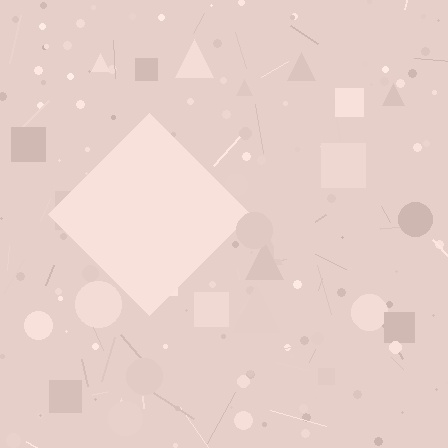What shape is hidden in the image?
A diamond is hidden in the image.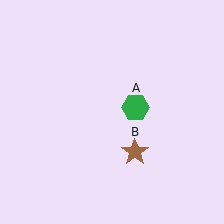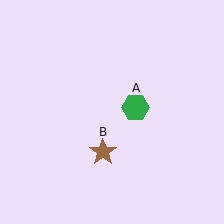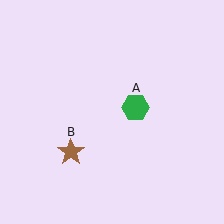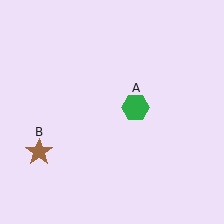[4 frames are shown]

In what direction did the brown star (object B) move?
The brown star (object B) moved left.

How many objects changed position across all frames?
1 object changed position: brown star (object B).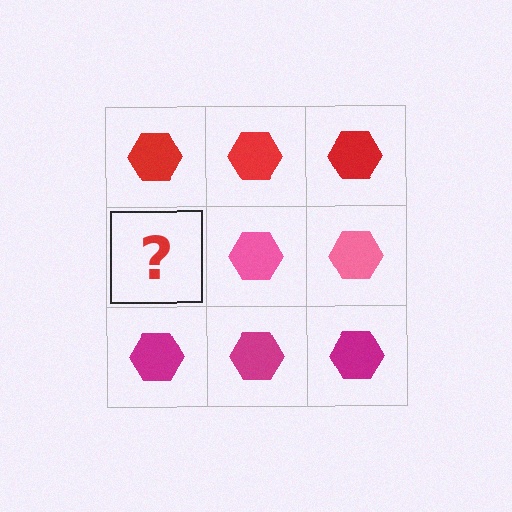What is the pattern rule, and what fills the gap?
The rule is that each row has a consistent color. The gap should be filled with a pink hexagon.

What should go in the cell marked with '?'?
The missing cell should contain a pink hexagon.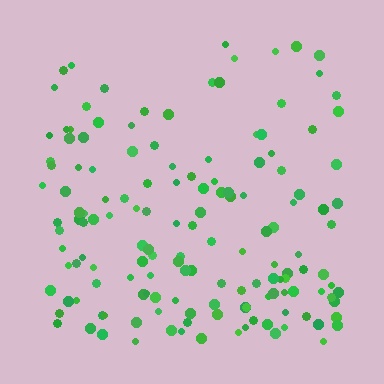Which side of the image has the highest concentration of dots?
The bottom.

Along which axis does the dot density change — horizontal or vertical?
Vertical.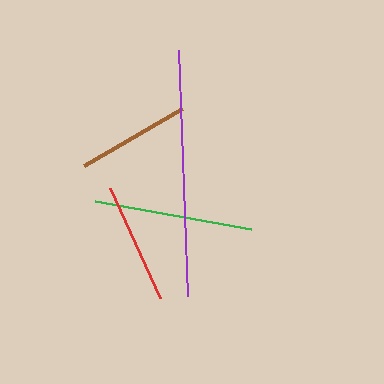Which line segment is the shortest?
The brown line is the shortest at approximately 114 pixels.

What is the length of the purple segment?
The purple segment is approximately 246 pixels long.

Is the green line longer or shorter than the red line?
The green line is longer than the red line.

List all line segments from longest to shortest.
From longest to shortest: purple, green, red, brown.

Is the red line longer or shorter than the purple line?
The purple line is longer than the red line.